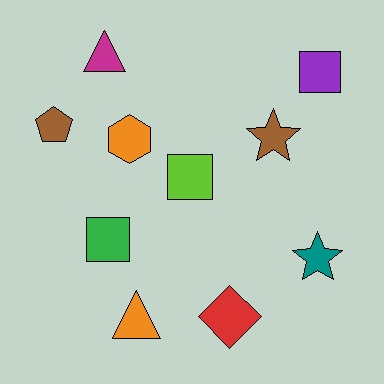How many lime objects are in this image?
There is 1 lime object.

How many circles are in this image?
There are no circles.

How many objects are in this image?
There are 10 objects.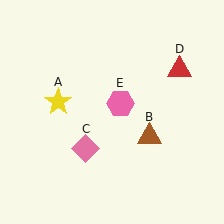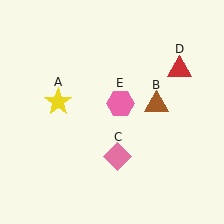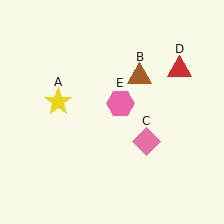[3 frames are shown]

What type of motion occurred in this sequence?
The brown triangle (object B), pink diamond (object C) rotated counterclockwise around the center of the scene.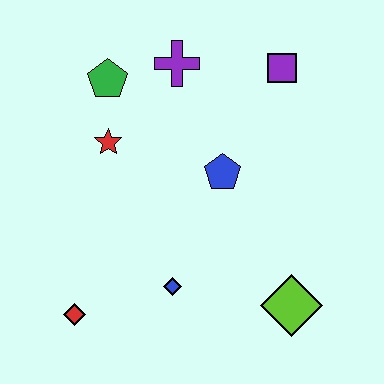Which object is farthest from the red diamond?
The purple square is farthest from the red diamond.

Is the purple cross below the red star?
No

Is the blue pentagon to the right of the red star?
Yes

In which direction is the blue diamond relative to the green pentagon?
The blue diamond is below the green pentagon.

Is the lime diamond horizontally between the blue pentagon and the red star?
No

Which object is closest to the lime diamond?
The blue diamond is closest to the lime diamond.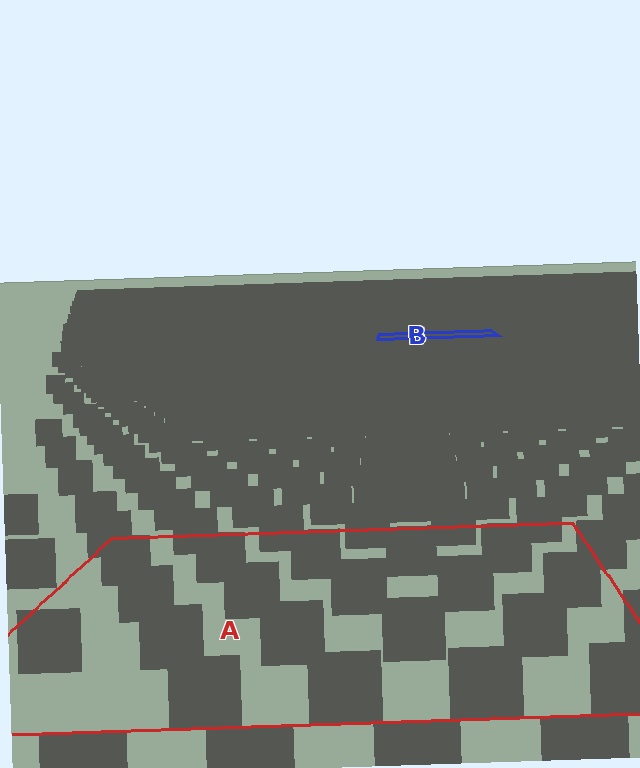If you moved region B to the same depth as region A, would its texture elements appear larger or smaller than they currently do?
They would appear larger. At a closer depth, the same texture elements are projected at a bigger on-screen size.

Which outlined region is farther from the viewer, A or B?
Region B is farther from the viewer — the texture elements inside it appear smaller and more densely packed.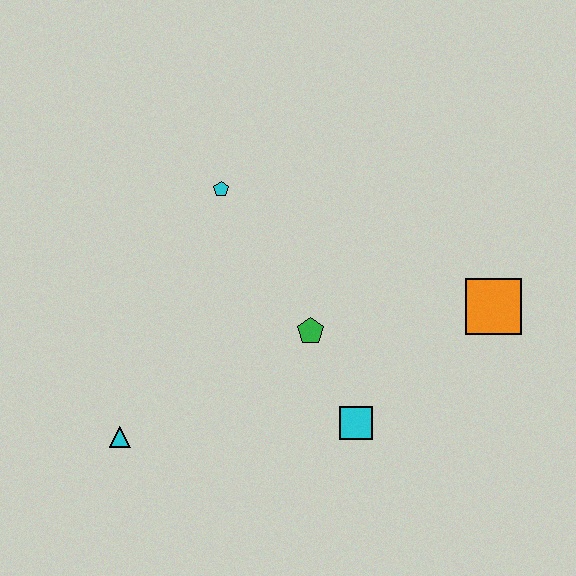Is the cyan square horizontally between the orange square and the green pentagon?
Yes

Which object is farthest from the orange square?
The cyan triangle is farthest from the orange square.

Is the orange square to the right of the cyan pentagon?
Yes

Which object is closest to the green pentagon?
The cyan square is closest to the green pentagon.